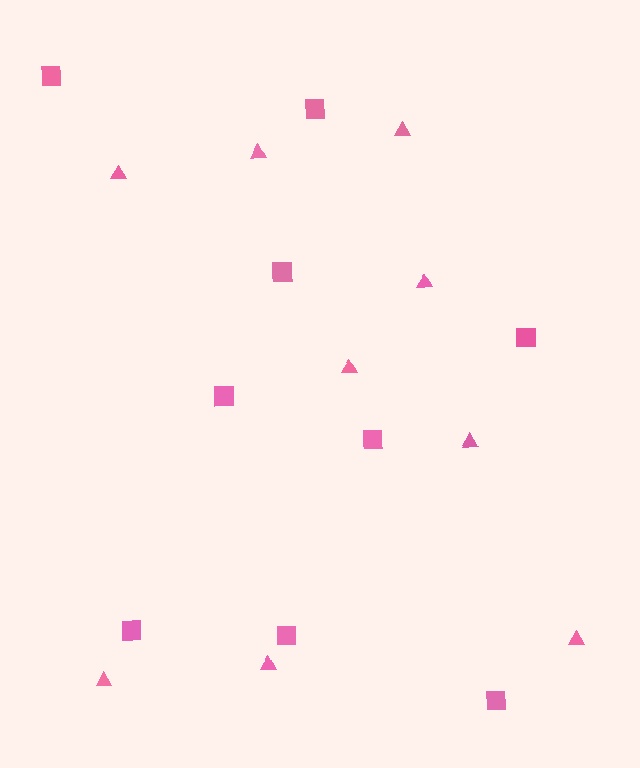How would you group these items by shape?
There are 2 groups: one group of squares (9) and one group of triangles (9).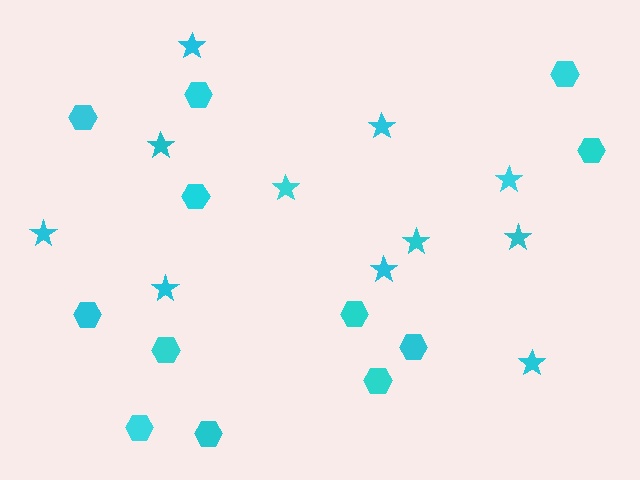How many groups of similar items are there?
There are 2 groups: one group of hexagons (12) and one group of stars (11).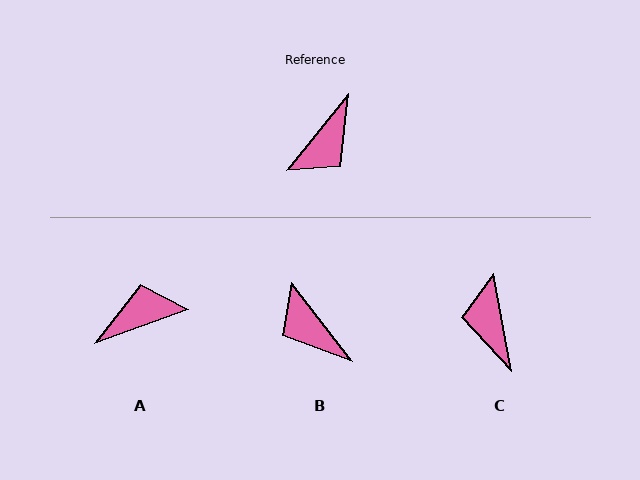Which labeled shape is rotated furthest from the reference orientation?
A, about 149 degrees away.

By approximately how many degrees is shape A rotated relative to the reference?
Approximately 149 degrees counter-clockwise.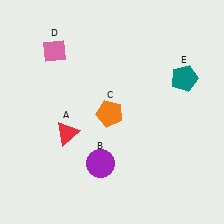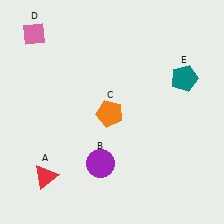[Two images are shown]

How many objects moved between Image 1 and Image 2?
2 objects moved between the two images.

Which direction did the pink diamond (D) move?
The pink diamond (D) moved left.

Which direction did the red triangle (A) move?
The red triangle (A) moved down.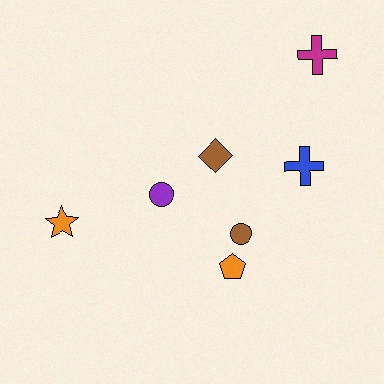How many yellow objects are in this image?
There are no yellow objects.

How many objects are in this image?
There are 7 objects.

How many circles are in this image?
There are 2 circles.